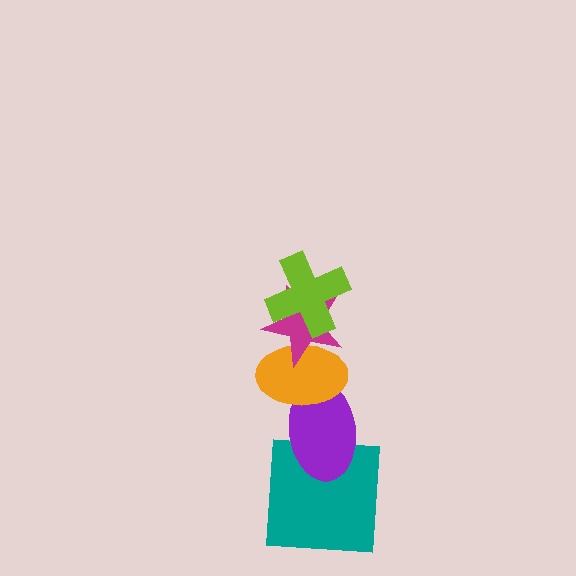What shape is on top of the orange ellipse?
The magenta star is on top of the orange ellipse.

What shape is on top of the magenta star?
The lime cross is on top of the magenta star.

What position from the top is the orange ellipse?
The orange ellipse is 3rd from the top.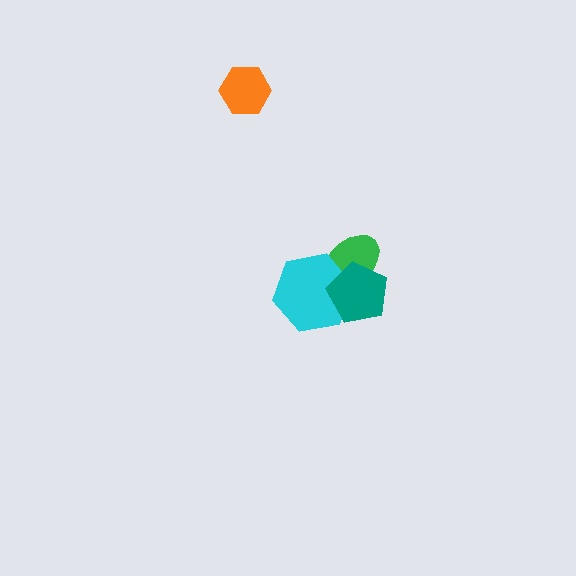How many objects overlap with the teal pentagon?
2 objects overlap with the teal pentagon.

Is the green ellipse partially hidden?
Yes, it is partially covered by another shape.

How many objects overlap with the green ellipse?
2 objects overlap with the green ellipse.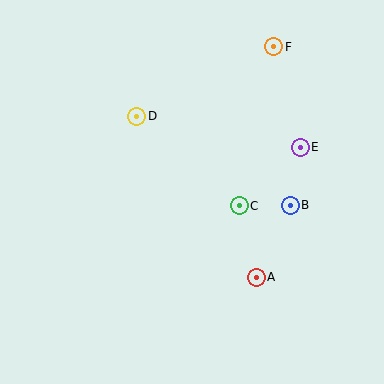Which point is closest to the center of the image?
Point C at (239, 206) is closest to the center.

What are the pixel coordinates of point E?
Point E is at (300, 147).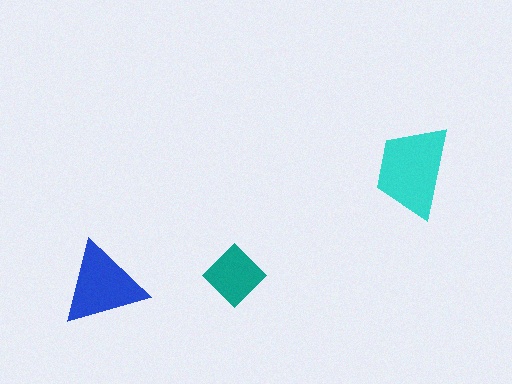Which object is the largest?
The cyan trapezoid.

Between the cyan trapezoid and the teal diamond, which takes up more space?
The cyan trapezoid.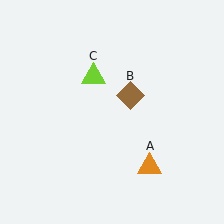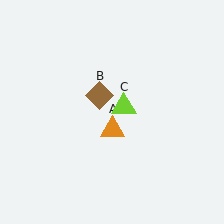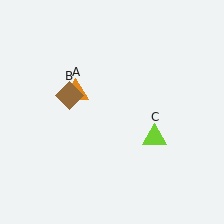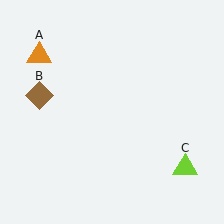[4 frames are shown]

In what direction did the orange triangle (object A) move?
The orange triangle (object A) moved up and to the left.